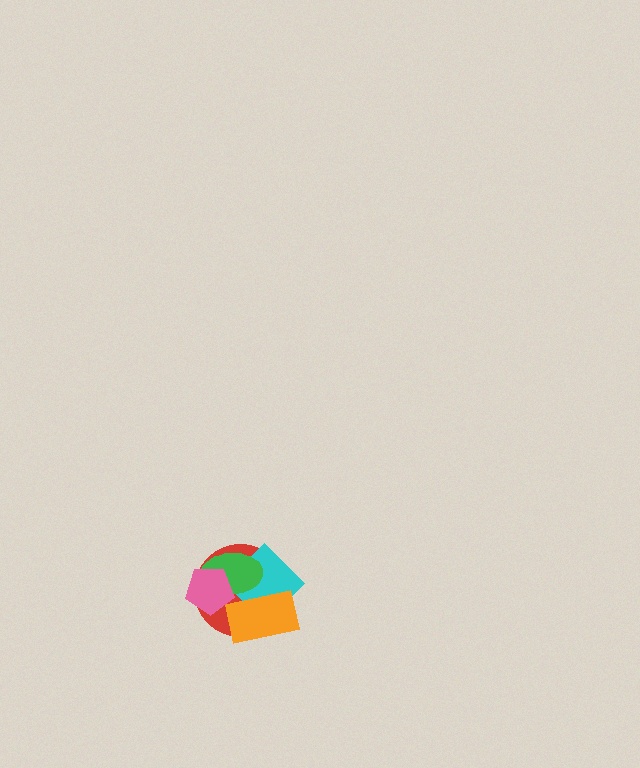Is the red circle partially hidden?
Yes, it is partially covered by another shape.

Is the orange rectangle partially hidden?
Yes, it is partially covered by another shape.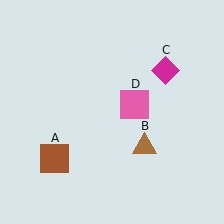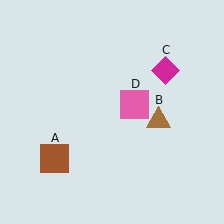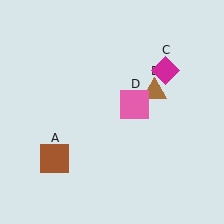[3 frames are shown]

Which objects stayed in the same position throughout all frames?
Brown square (object A) and magenta diamond (object C) and pink square (object D) remained stationary.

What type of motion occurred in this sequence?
The brown triangle (object B) rotated counterclockwise around the center of the scene.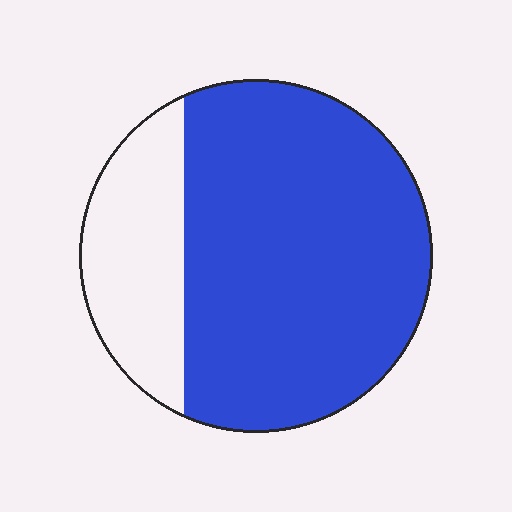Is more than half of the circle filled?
Yes.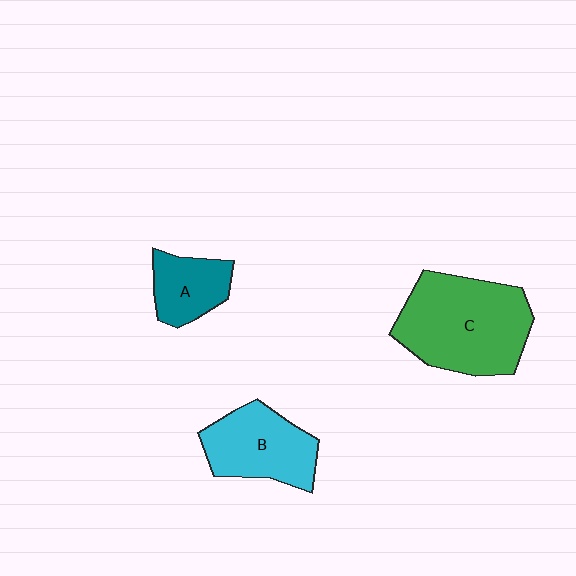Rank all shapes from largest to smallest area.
From largest to smallest: C (green), B (cyan), A (teal).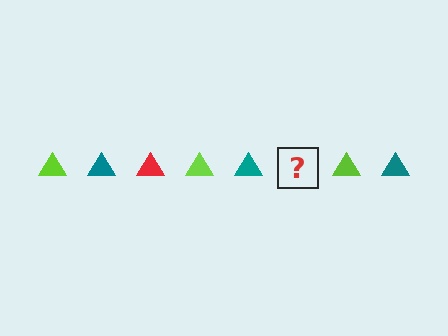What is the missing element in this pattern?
The missing element is a red triangle.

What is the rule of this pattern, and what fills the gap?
The rule is that the pattern cycles through lime, teal, red triangles. The gap should be filled with a red triangle.